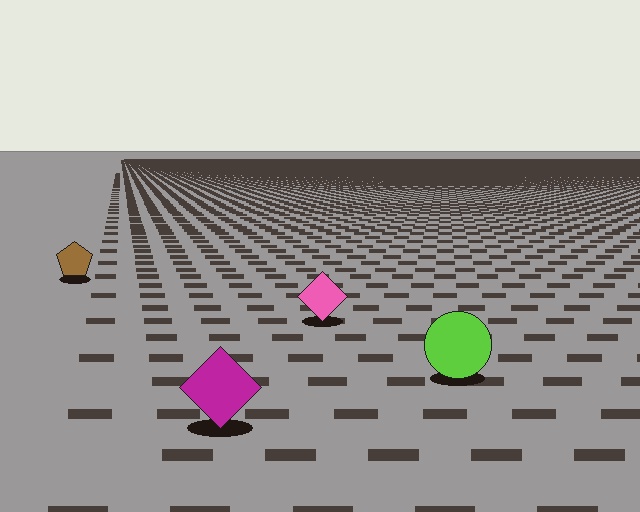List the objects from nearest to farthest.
From nearest to farthest: the magenta diamond, the lime circle, the pink diamond, the brown pentagon.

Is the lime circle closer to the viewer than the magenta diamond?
No. The magenta diamond is closer — you can tell from the texture gradient: the ground texture is coarser near it.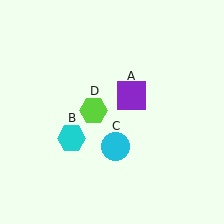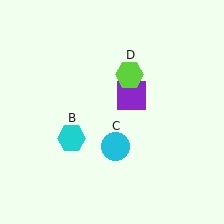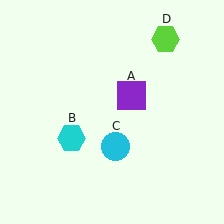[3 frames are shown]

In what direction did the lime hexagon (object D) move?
The lime hexagon (object D) moved up and to the right.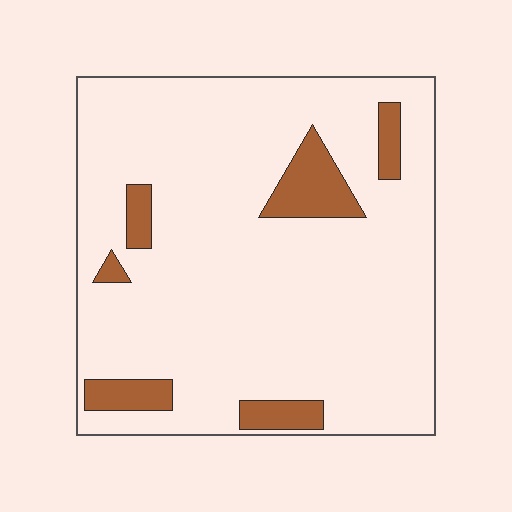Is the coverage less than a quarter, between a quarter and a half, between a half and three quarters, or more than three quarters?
Less than a quarter.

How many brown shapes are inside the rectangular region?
6.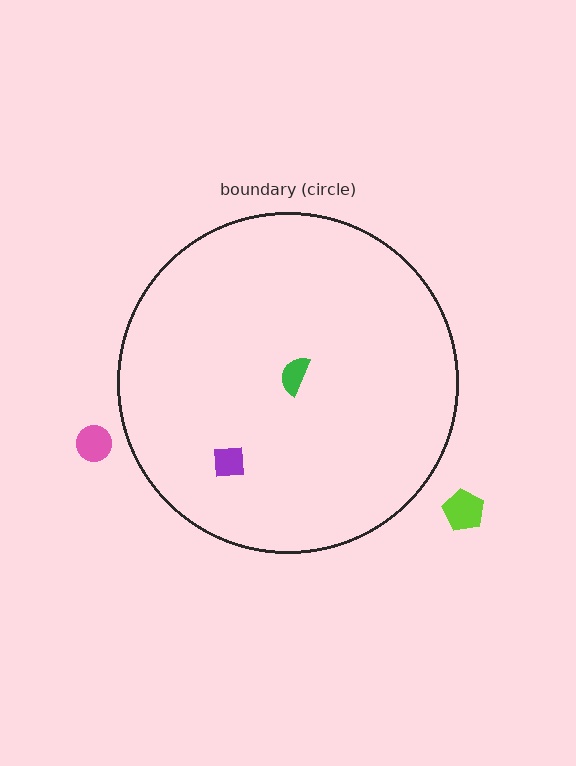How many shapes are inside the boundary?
2 inside, 2 outside.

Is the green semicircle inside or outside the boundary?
Inside.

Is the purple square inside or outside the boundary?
Inside.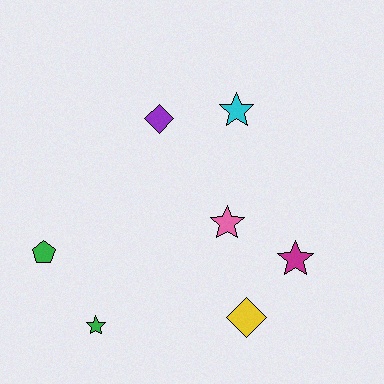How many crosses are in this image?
There are no crosses.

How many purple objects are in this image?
There is 1 purple object.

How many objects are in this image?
There are 7 objects.